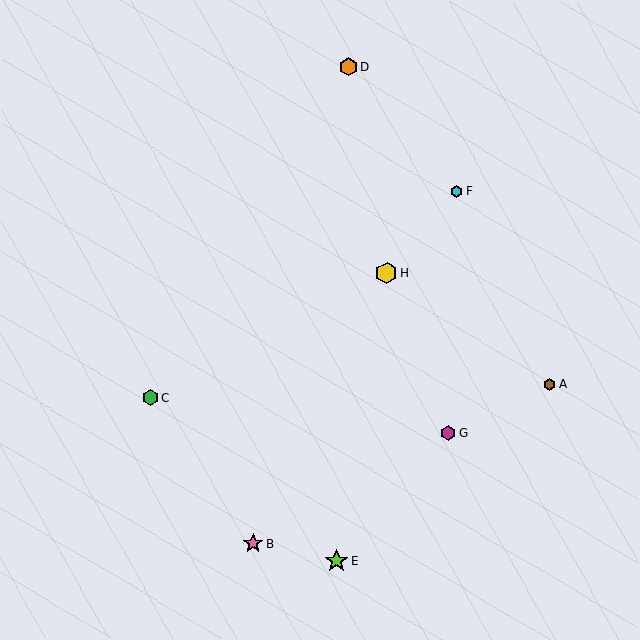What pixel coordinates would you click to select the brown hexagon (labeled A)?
Click at (550, 384) to select the brown hexagon A.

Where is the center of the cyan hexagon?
The center of the cyan hexagon is at (457, 192).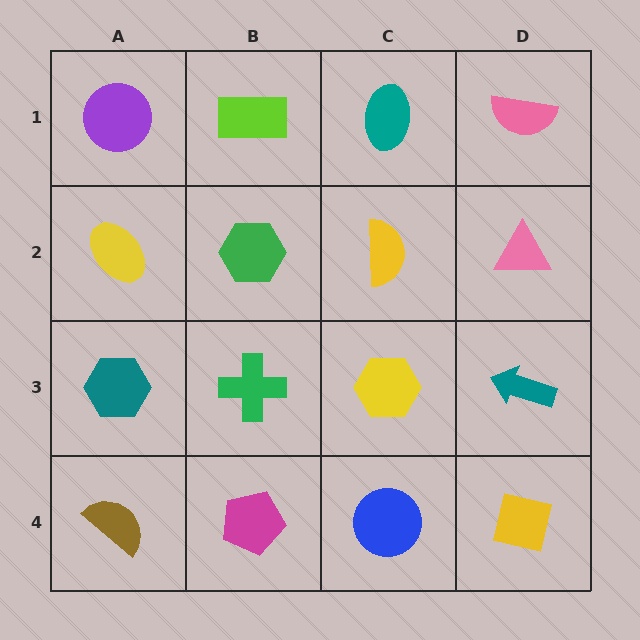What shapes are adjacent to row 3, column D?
A pink triangle (row 2, column D), a yellow square (row 4, column D), a yellow hexagon (row 3, column C).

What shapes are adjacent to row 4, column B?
A green cross (row 3, column B), a brown semicircle (row 4, column A), a blue circle (row 4, column C).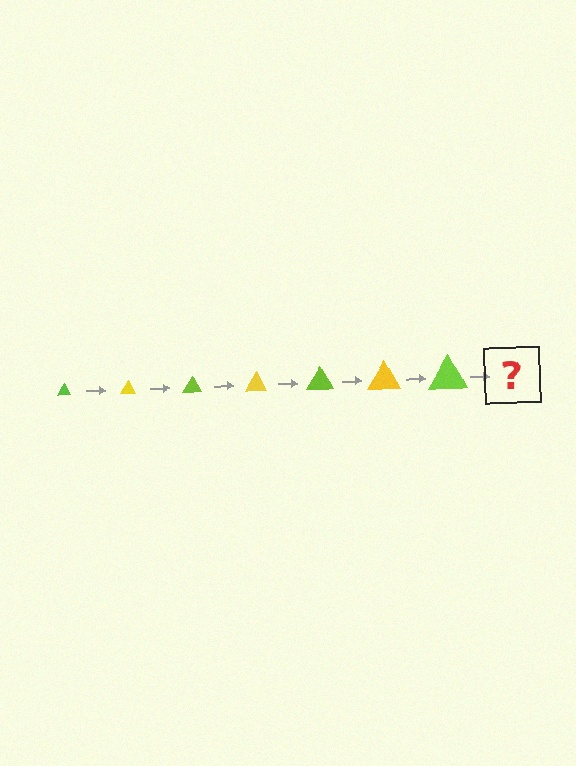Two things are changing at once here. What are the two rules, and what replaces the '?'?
The two rules are that the triangle grows larger each step and the color cycles through lime and yellow. The '?' should be a yellow triangle, larger than the previous one.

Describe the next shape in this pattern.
It should be a yellow triangle, larger than the previous one.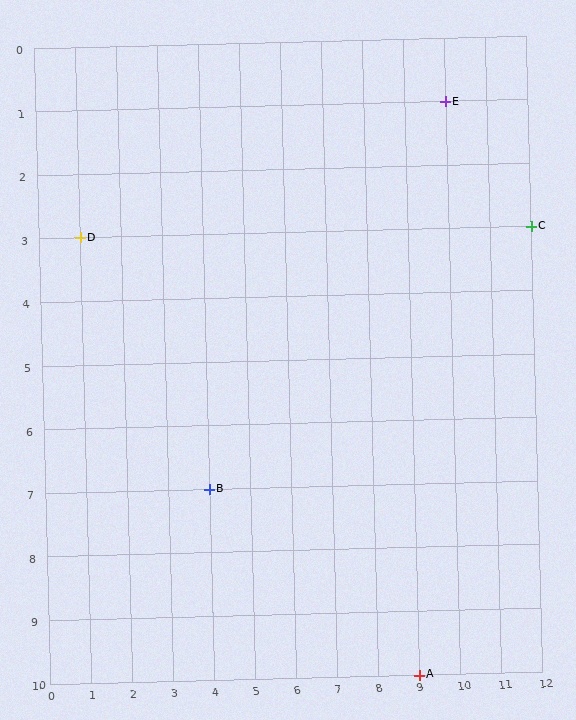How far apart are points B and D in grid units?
Points B and D are 3 columns and 4 rows apart (about 5.0 grid units diagonally).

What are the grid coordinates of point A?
Point A is at grid coordinates (9, 10).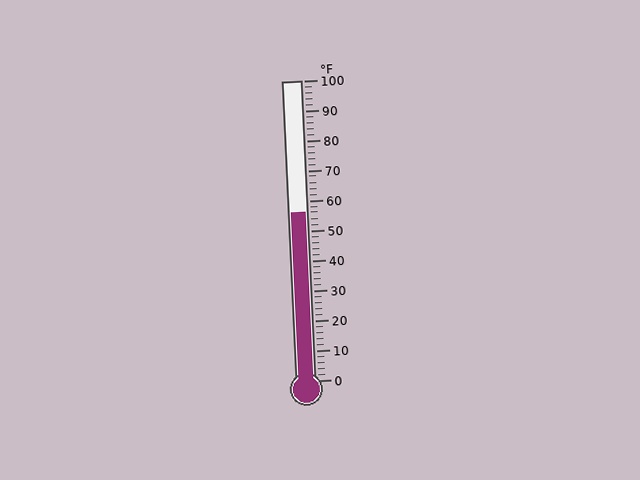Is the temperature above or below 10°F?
The temperature is above 10°F.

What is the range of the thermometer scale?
The thermometer scale ranges from 0°F to 100°F.